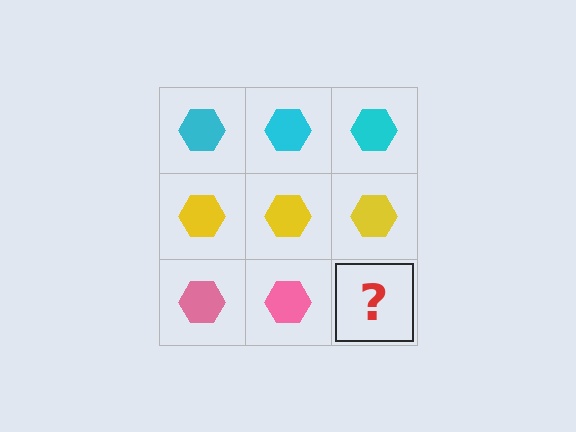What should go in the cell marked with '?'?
The missing cell should contain a pink hexagon.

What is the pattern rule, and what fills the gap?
The rule is that each row has a consistent color. The gap should be filled with a pink hexagon.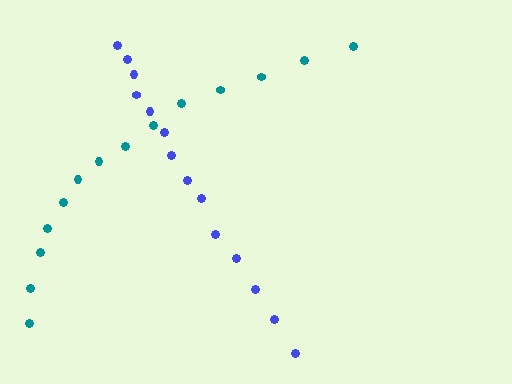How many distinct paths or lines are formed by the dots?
There are 2 distinct paths.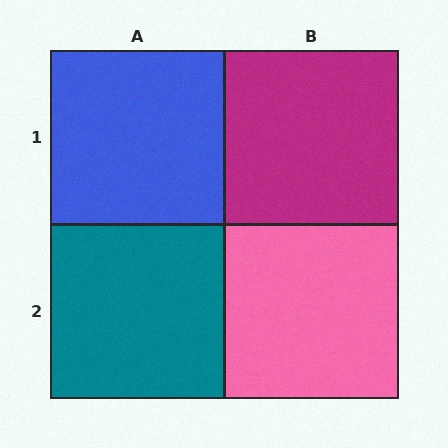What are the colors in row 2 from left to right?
Teal, pink.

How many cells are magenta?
1 cell is magenta.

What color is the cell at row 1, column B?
Magenta.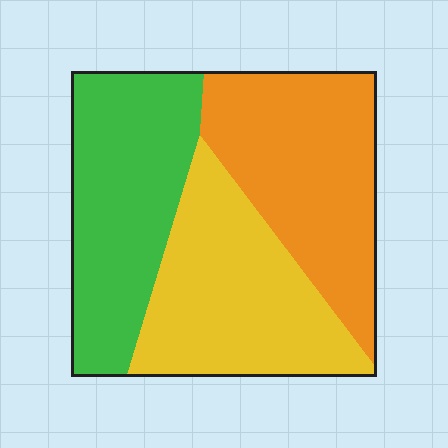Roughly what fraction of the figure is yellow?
Yellow takes up about one third (1/3) of the figure.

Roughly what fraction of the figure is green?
Green takes up about one third (1/3) of the figure.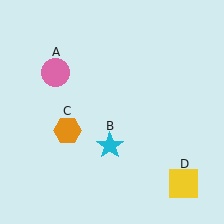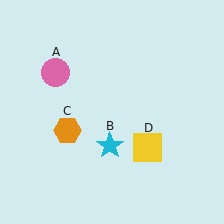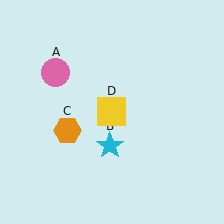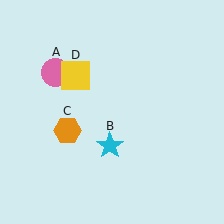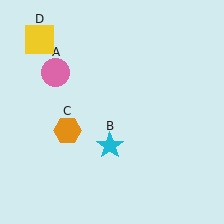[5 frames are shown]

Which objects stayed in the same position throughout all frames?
Pink circle (object A) and cyan star (object B) and orange hexagon (object C) remained stationary.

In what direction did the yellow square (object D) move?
The yellow square (object D) moved up and to the left.